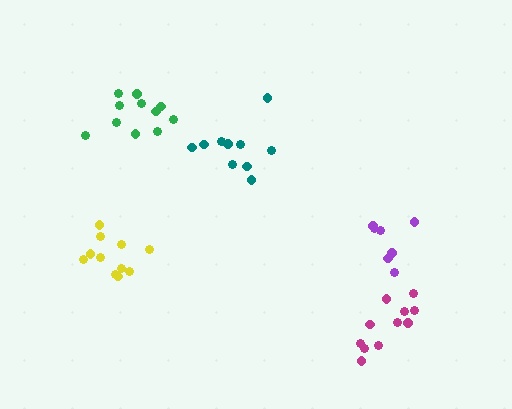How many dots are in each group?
Group 1: 11 dots, Group 2: 11 dots, Group 3: 7 dots, Group 4: 11 dots, Group 5: 10 dots (50 total).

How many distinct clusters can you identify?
There are 5 distinct clusters.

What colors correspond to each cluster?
The clusters are colored: green, magenta, purple, yellow, teal.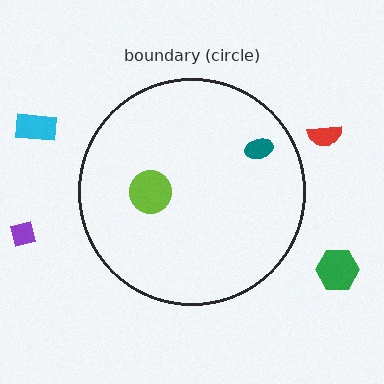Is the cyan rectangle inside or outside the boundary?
Outside.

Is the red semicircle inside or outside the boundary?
Outside.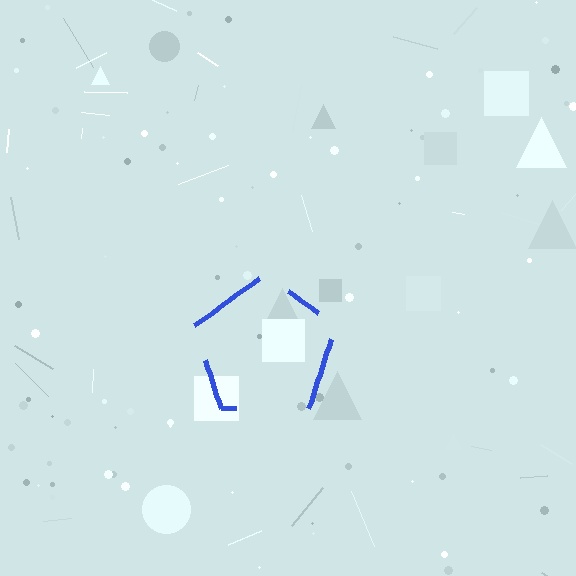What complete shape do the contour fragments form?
The contour fragments form a pentagon.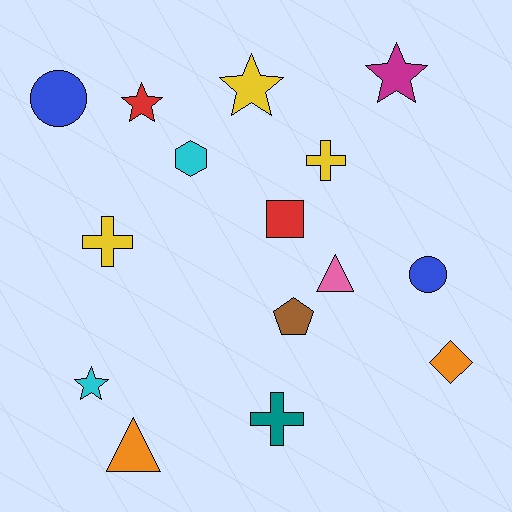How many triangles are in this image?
There are 2 triangles.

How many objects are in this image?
There are 15 objects.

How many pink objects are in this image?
There is 1 pink object.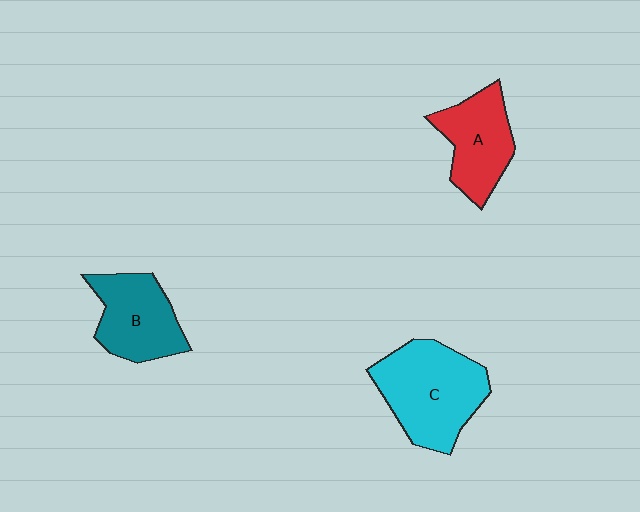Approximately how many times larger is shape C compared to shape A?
Approximately 1.4 times.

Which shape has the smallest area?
Shape A (red).